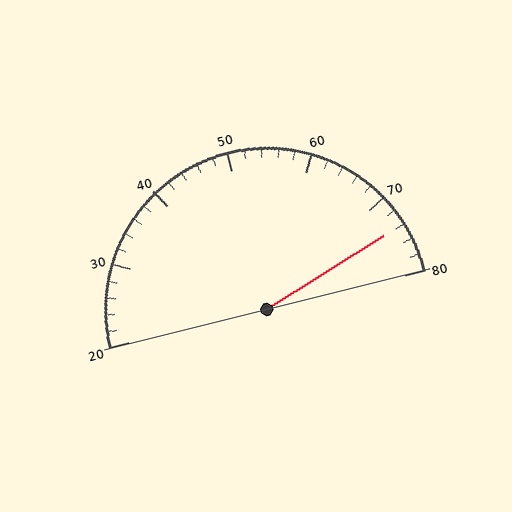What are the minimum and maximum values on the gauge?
The gauge ranges from 20 to 80.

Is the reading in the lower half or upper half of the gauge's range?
The reading is in the upper half of the range (20 to 80).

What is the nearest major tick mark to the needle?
The nearest major tick mark is 70.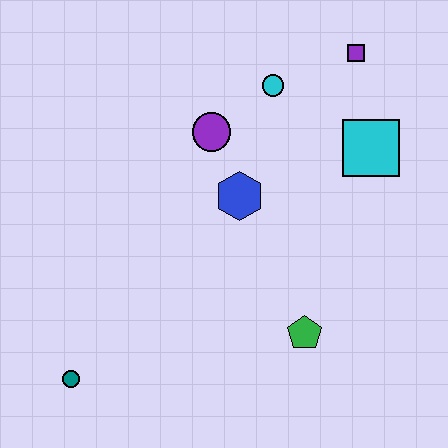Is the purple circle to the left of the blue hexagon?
Yes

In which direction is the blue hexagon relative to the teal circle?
The blue hexagon is above the teal circle.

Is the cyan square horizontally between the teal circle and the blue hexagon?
No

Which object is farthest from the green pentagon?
The purple square is farthest from the green pentagon.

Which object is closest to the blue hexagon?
The purple circle is closest to the blue hexagon.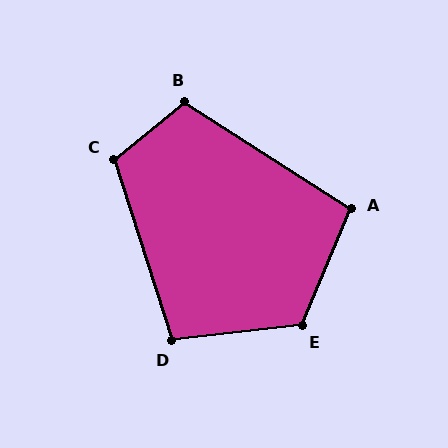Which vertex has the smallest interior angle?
A, at approximately 100 degrees.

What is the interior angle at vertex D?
Approximately 101 degrees (obtuse).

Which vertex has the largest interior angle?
E, at approximately 119 degrees.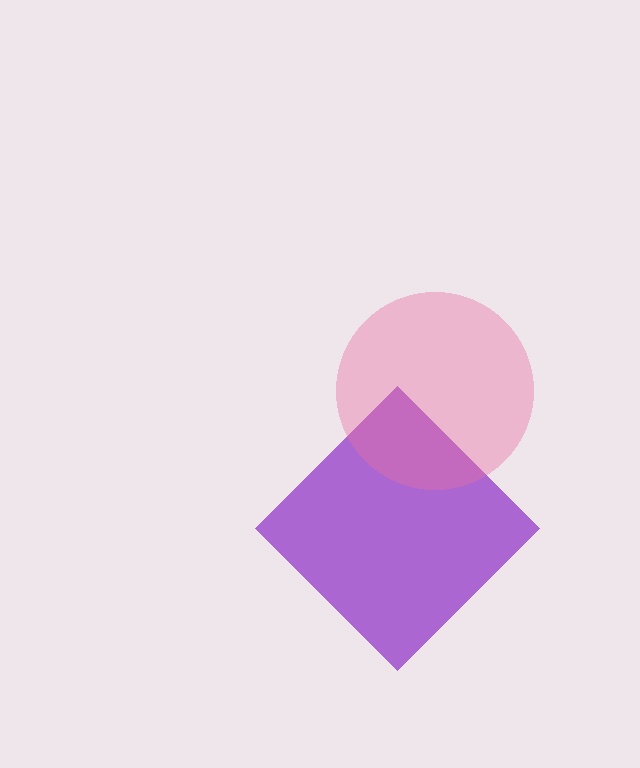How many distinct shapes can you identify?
There are 2 distinct shapes: a purple diamond, a pink circle.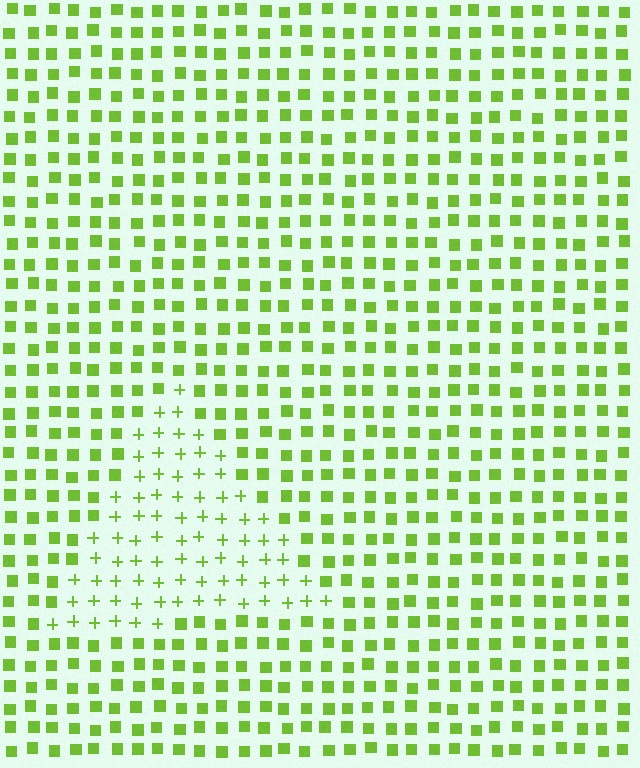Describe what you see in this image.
The image is filled with small lime elements arranged in a uniform grid. A triangle-shaped region contains plus signs, while the surrounding area contains squares. The boundary is defined purely by the change in element shape.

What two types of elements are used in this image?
The image uses plus signs inside the triangle region and squares outside it.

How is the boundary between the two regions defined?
The boundary is defined by a change in element shape: plus signs inside vs. squares outside. All elements share the same color and spacing.